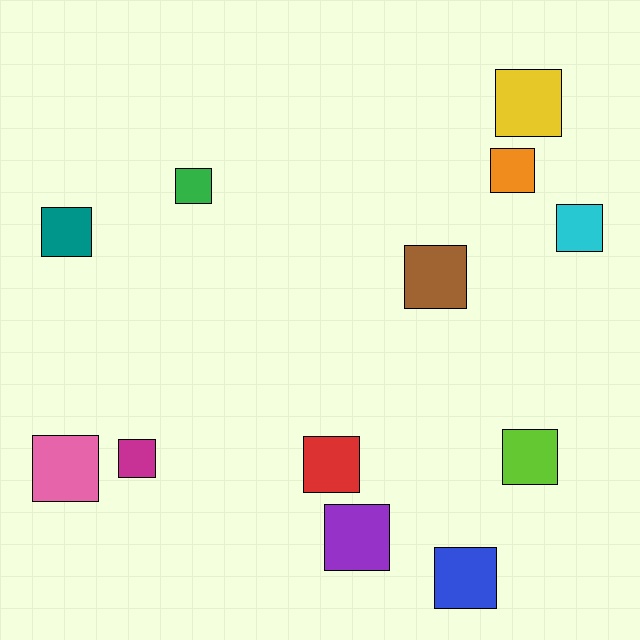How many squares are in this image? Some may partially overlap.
There are 12 squares.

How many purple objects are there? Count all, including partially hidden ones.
There is 1 purple object.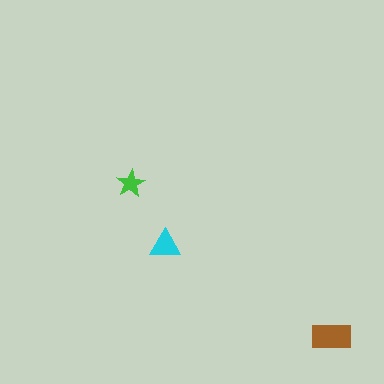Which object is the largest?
The brown rectangle.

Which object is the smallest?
The green star.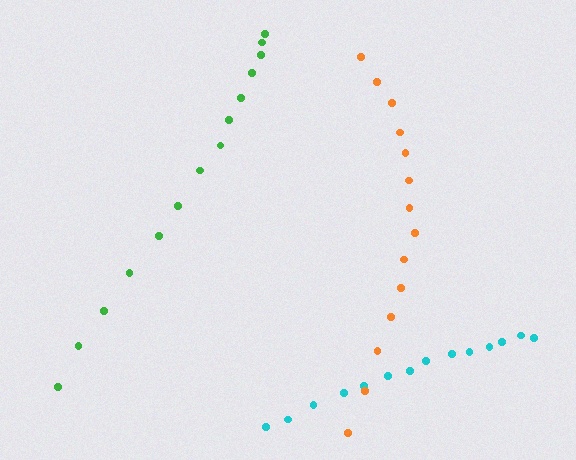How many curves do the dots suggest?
There are 3 distinct paths.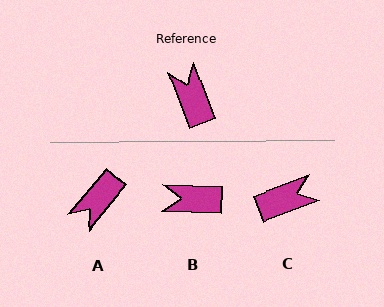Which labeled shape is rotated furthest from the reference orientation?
A, about 120 degrees away.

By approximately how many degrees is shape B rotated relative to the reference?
Approximately 67 degrees counter-clockwise.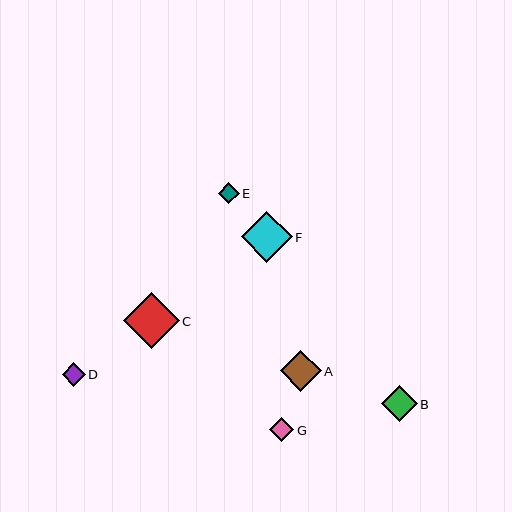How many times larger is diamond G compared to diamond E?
Diamond G is approximately 1.2 times the size of diamond E.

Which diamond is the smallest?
Diamond E is the smallest with a size of approximately 21 pixels.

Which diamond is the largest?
Diamond C is the largest with a size of approximately 56 pixels.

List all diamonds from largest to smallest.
From largest to smallest: C, F, A, B, G, D, E.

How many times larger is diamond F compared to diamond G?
Diamond F is approximately 2.1 times the size of diamond G.